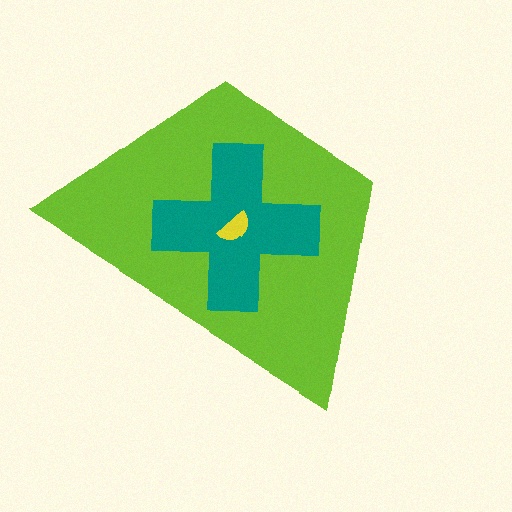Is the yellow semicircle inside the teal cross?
Yes.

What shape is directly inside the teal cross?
The yellow semicircle.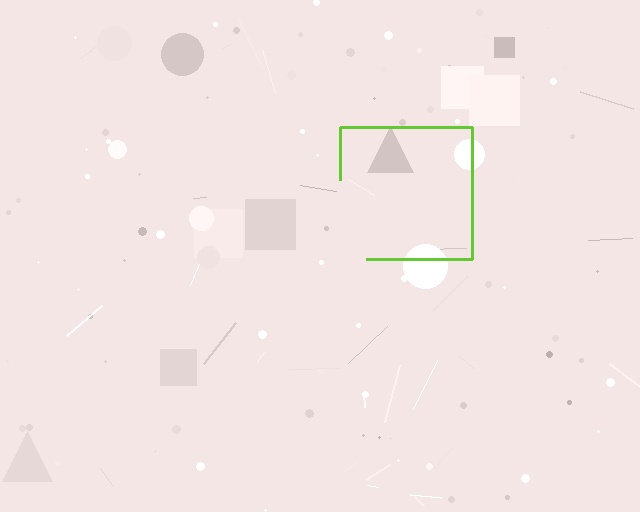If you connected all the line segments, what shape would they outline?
They would outline a square.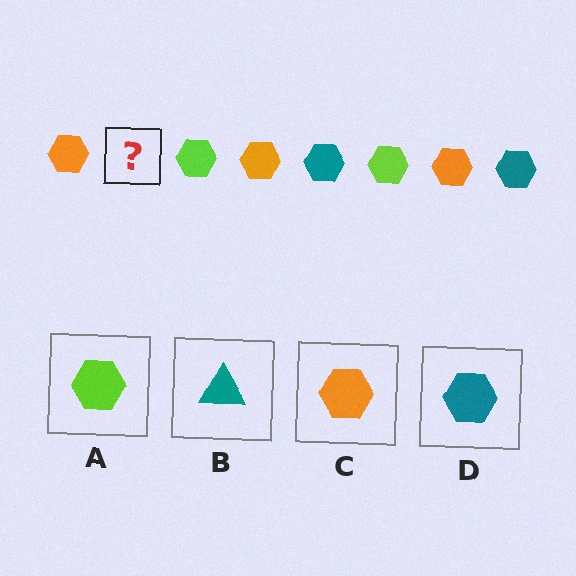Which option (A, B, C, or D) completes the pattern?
D.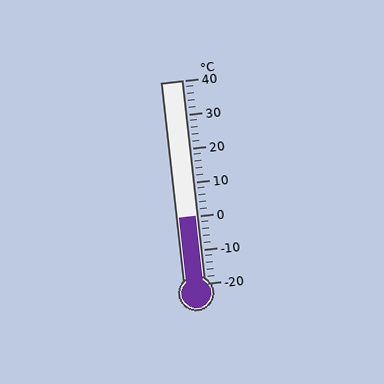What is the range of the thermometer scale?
The thermometer scale ranges from -20°C to 40°C.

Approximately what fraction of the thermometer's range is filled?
The thermometer is filled to approximately 35% of its range.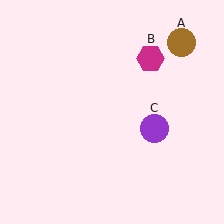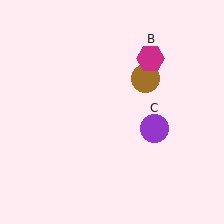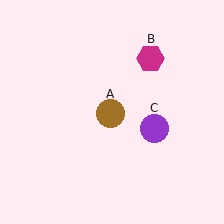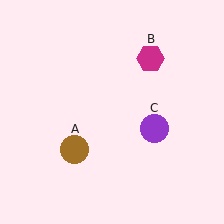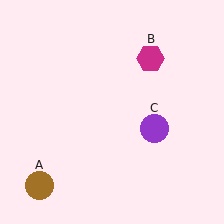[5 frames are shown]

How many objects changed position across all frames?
1 object changed position: brown circle (object A).